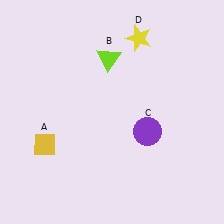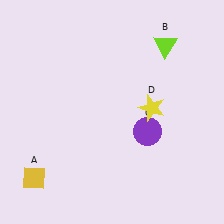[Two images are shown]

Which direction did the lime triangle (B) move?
The lime triangle (B) moved right.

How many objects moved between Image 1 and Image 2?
3 objects moved between the two images.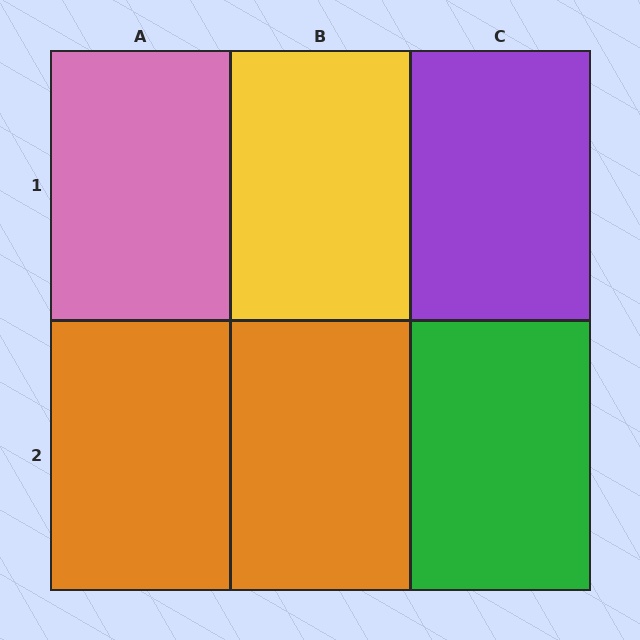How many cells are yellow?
1 cell is yellow.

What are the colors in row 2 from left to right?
Orange, orange, green.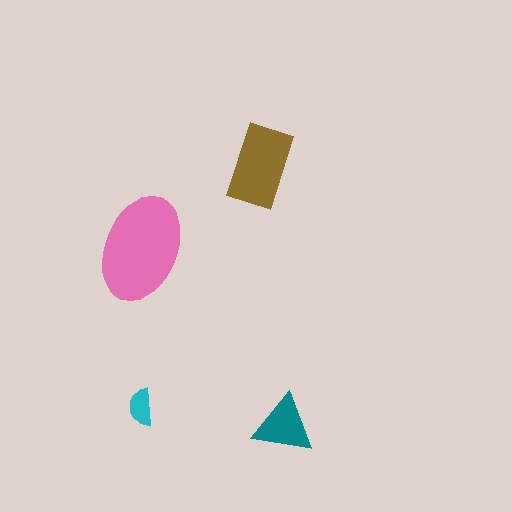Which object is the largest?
The pink ellipse.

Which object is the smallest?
The cyan semicircle.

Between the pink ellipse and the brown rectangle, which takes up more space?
The pink ellipse.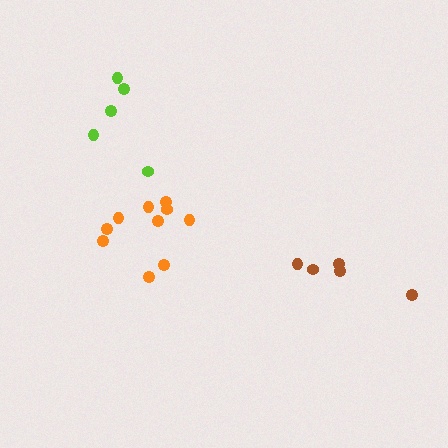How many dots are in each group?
Group 1: 5 dots, Group 2: 5 dots, Group 3: 10 dots (20 total).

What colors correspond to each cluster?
The clusters are colored: brown, lime, orange.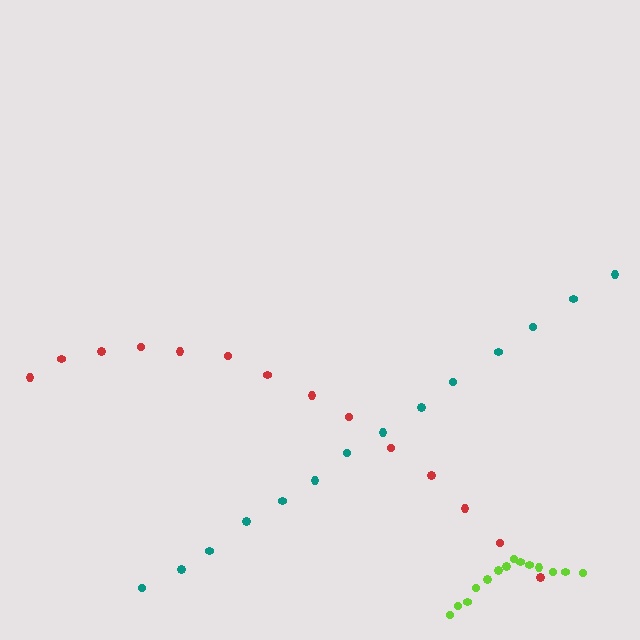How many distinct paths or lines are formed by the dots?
There are 3 distinct paths.